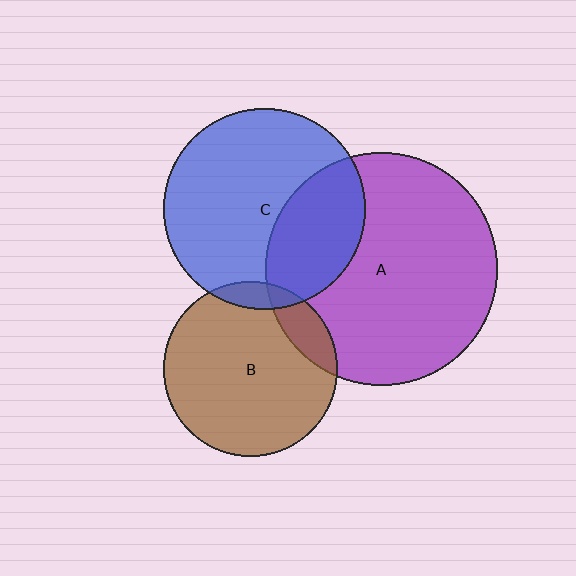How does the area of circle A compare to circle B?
Approximately 1.8 times.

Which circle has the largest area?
Circle A (purple).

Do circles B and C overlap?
Yes.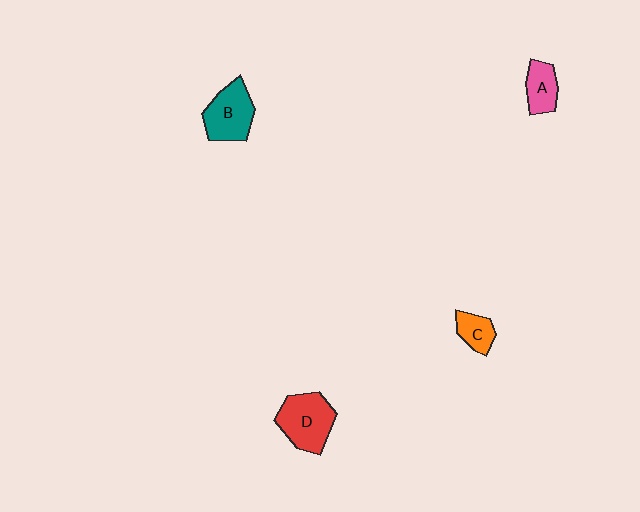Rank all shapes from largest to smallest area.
From largest to smallest: D (red), B (teal), A (pink), C (orange).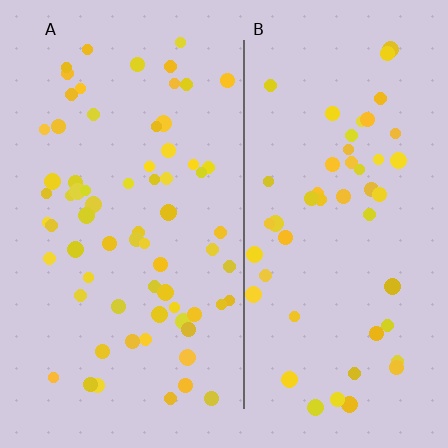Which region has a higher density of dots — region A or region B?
A (the left).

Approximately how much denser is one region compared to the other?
Approximately 1.3× — region A over region B.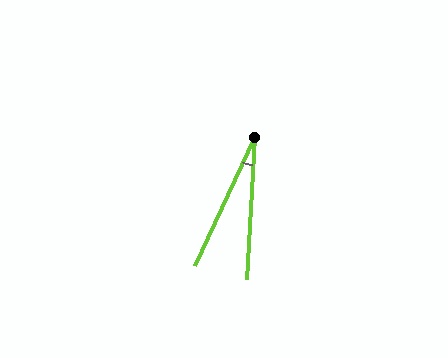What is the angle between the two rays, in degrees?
Approximately 22 degrees.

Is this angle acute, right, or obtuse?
It is acute.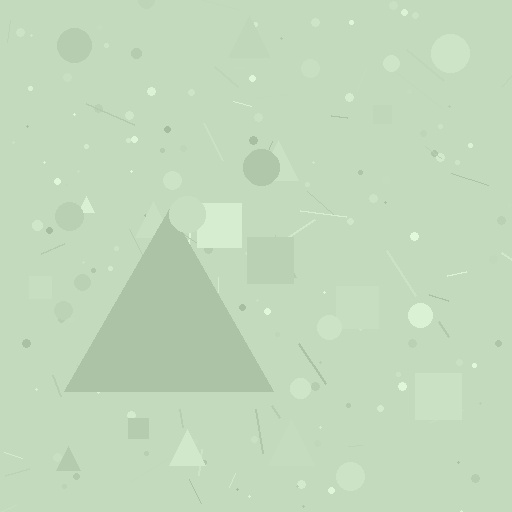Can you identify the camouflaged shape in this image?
The camouflaged shape is a triangle.